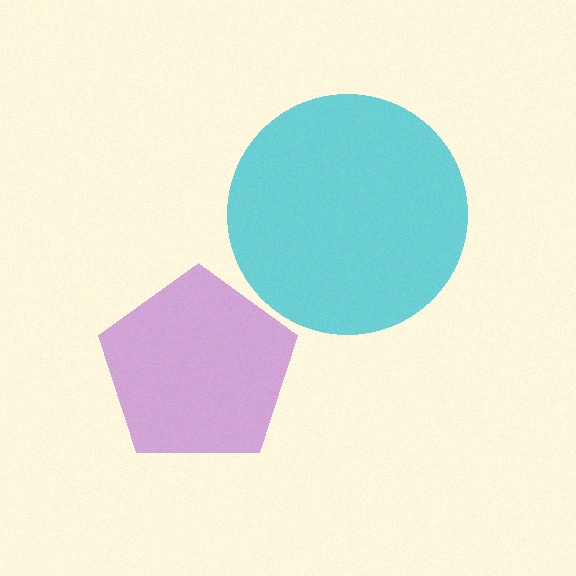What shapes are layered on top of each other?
The layered shapes are: a purple pentagon, a cyan circle.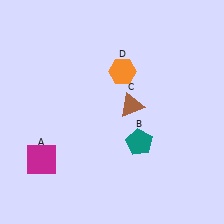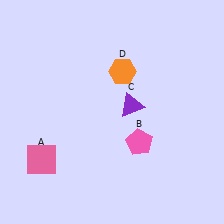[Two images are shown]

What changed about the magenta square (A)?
In Image 1, A is magenta. In Image 2, it changed to pink.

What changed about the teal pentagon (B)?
In Image 1, B is teal. In Image 2, it changed to pink.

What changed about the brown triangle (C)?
In Image 1, C is brown. In Image 2, it changed to purple.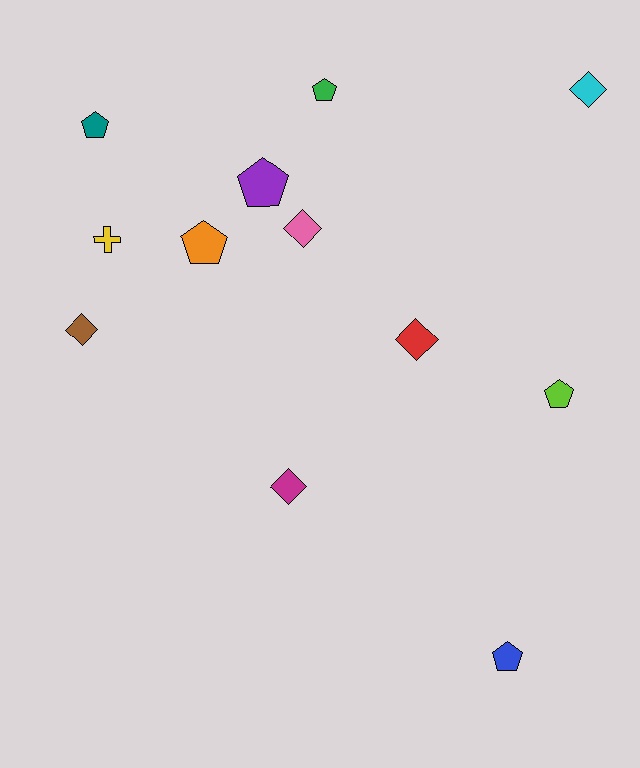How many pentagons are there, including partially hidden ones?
There are 6 pentagons.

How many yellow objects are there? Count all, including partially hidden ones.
There is 1 yellow object.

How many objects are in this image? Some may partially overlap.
There are 12 objects.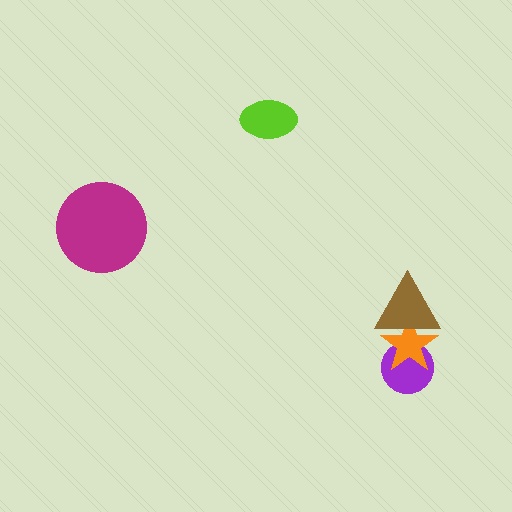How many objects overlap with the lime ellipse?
0 objects overlap with the lime ellipse.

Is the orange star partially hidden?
Yes, it is partially covered by another shape.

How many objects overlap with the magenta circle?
0 objects overlap with the magenta circle.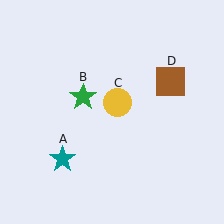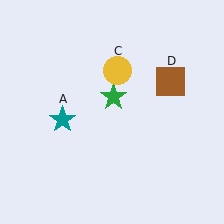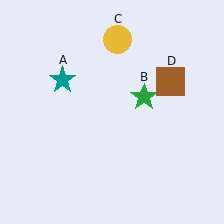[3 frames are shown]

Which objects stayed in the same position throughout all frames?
Brown square (object D) remained stationary.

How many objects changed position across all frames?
3 objects changed position: teal star (object A), green star (object B), yellow circle (object C).